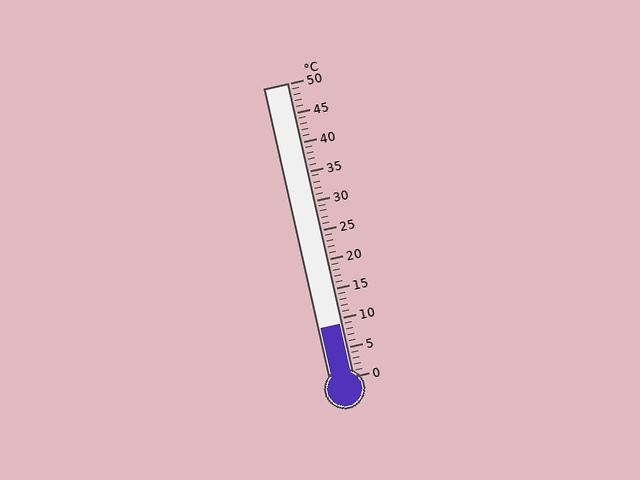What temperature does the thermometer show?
The thermometer shows approximately 9°C.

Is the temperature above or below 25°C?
The temperature is below 25°C.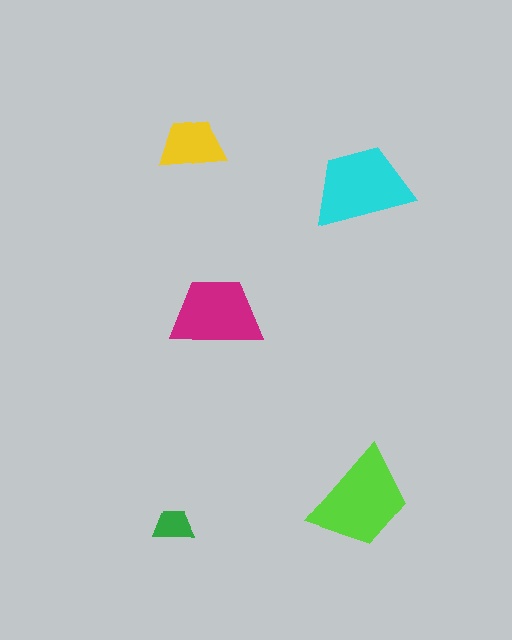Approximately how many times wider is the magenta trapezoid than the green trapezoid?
About 2 times wider.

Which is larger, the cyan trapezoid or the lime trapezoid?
The lime one.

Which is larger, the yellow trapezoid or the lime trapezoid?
The lime one.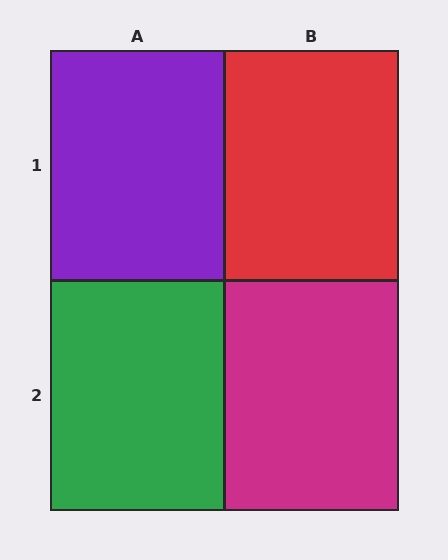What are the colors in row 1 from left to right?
Purple, red.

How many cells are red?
1 cell is red.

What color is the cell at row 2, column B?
Magenta.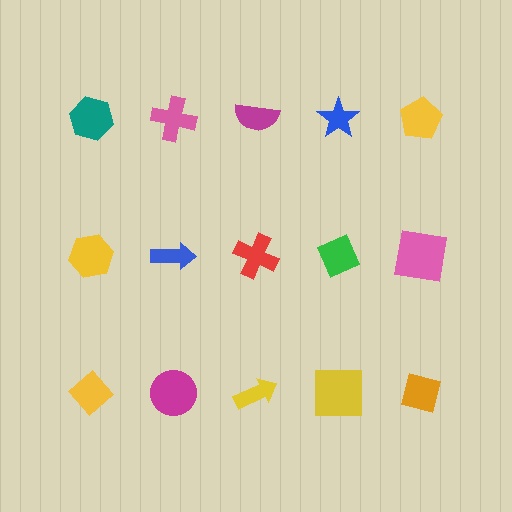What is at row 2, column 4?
A green diamond.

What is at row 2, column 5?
A pink square.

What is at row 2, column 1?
A yellow hexagon.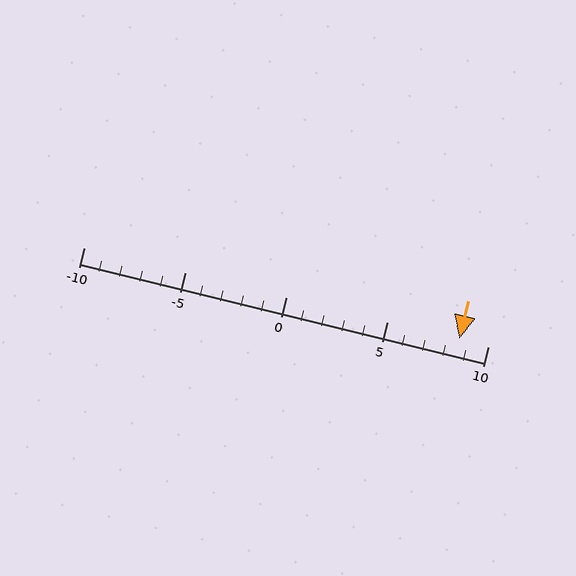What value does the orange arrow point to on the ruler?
The orange arrow points to approximately 9.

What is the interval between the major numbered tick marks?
The major tick marks are spaced 5 units apart.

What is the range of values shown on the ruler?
The ruler shows values from -10 to 10.